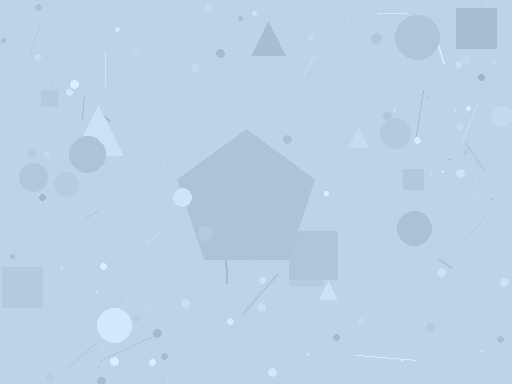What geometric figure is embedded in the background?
A pentagon is embedded in the background.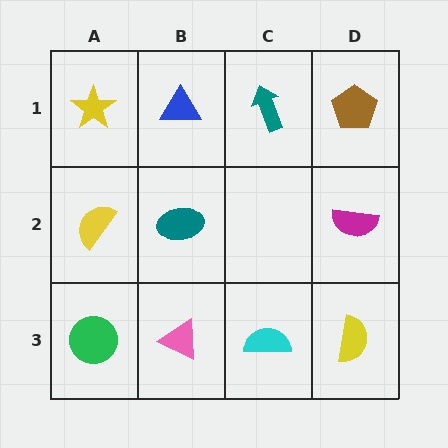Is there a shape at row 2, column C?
No, that cell is empty.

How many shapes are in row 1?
4 shapes.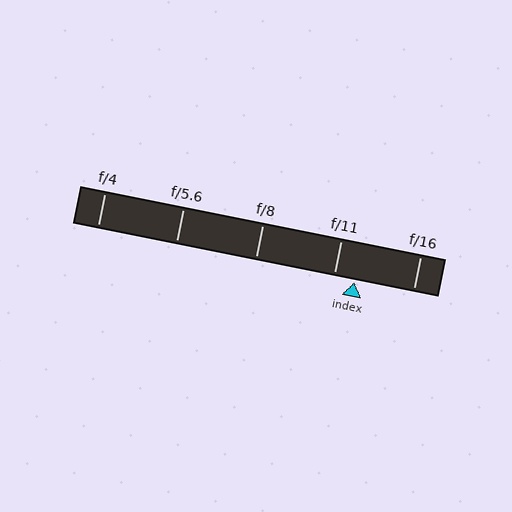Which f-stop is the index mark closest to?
The index mark is closest to f/11.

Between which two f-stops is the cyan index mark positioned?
The index mark is between f/11 and f/16.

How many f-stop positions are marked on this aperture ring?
There are 5 f-stop positions marked.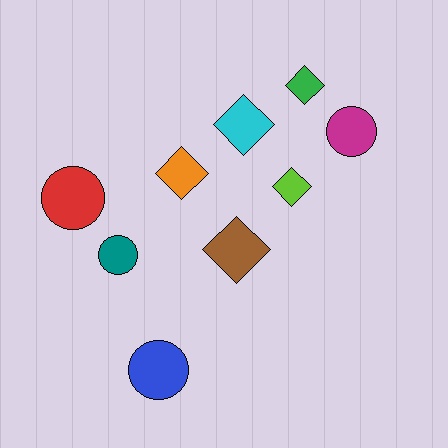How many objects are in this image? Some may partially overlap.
There are 9 objects.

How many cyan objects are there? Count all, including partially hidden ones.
There is 1 cyan object.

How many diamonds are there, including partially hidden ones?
There are 5 diamonds.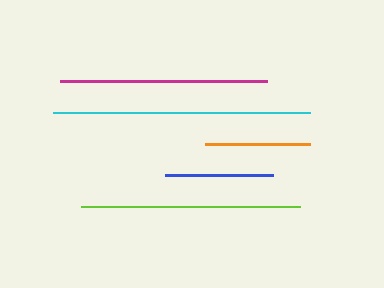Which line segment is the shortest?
The orange line is the shortest at approximately 104 pixels.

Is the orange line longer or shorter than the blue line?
The blue line is longer than the orange line.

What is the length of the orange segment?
The orange segment is approximately 104 pixels long.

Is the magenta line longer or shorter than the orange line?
The magenta line is longer than the orange line.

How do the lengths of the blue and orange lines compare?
The blue and orange lines are approximately the same length.